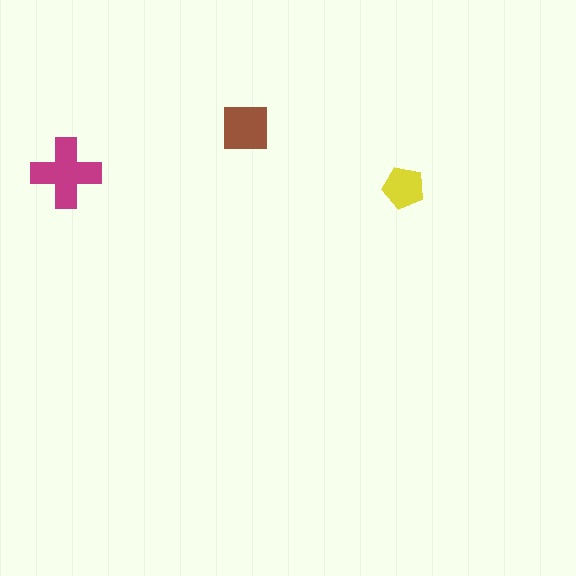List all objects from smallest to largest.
The yellow pentagon, the brown square, the magenta cross.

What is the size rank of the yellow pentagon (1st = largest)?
3rd.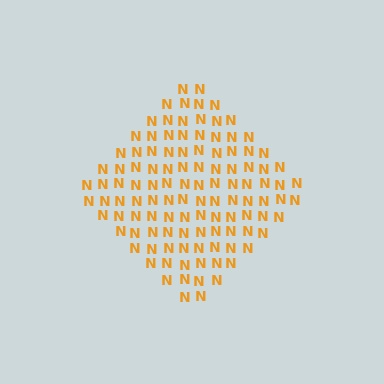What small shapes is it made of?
It is made of small letter N's.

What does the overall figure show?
The overall figure shows a diamond.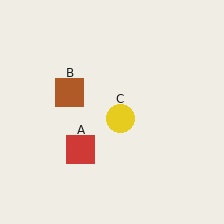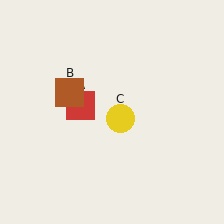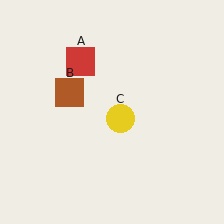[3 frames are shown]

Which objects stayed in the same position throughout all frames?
Brown square (object B) and yellow circle (object C) remained stationary.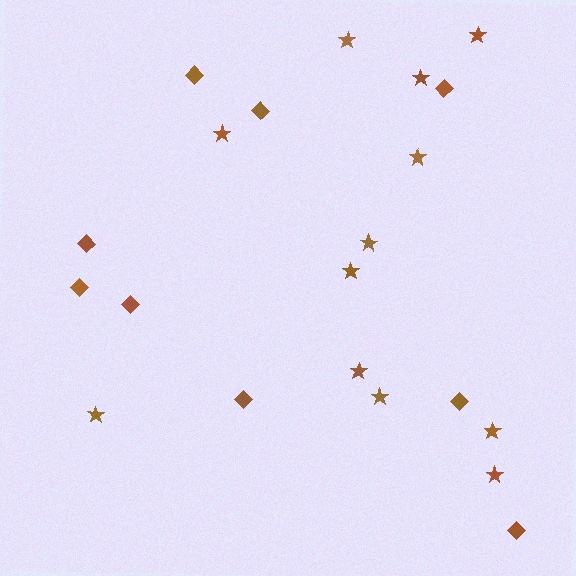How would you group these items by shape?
There are 2 groups: one group of stars (12) and one group of diamonds (9).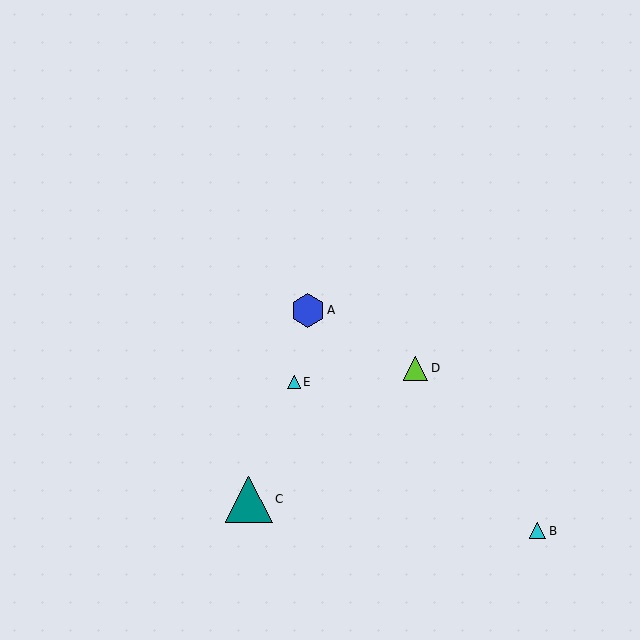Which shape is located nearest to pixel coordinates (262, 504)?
The teal triangle (labeled C) at (249, 499) is nearest to that location.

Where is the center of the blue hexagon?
The center of the blue hexagon is at (308, 310).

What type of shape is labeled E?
Shape E is a cyan triangle.